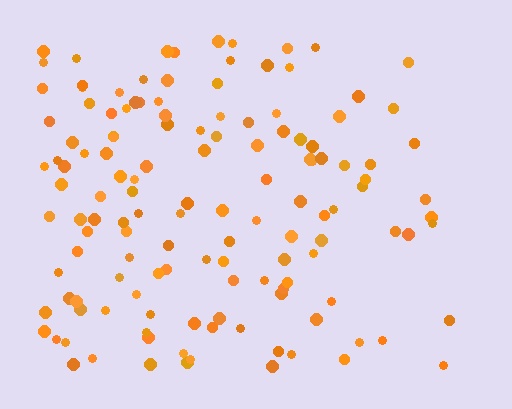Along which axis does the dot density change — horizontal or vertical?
Horizontal.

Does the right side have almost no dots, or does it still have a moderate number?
Still a moderate number, just noticeably fewer than the left.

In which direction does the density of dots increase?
From right to left, with the left side densest.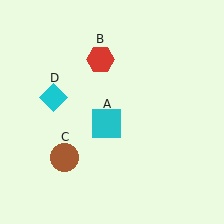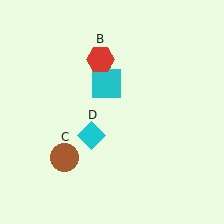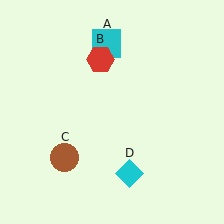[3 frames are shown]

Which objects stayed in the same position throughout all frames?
Red hexagon (object B) and brown circle (object C) remained stationary.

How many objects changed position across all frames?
2 objects changed position: cyan square (object A), cyan diamond (object D).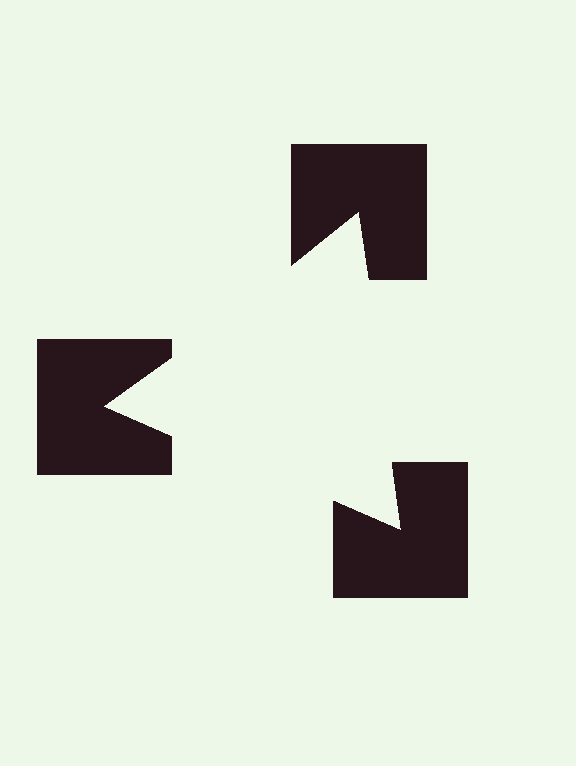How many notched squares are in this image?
There are 3 — one at each vertex of the illusory triangle.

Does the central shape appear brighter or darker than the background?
It typically appears slightly brighter than the background, even though no actual brightness change is drawn.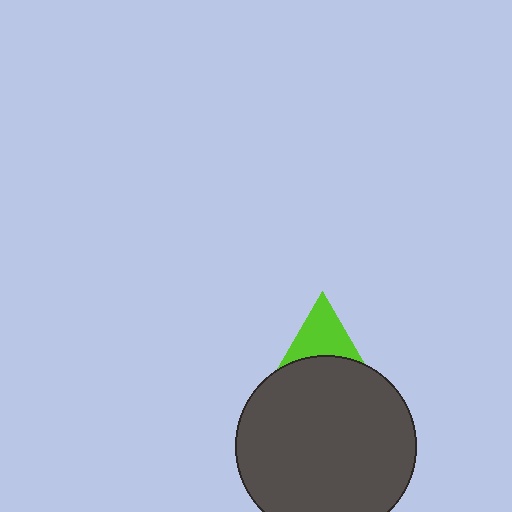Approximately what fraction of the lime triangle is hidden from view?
Roughly 51% of the lime triangle is hidden behind the dark gray circle.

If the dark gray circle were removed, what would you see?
You would see the complete lime triangle.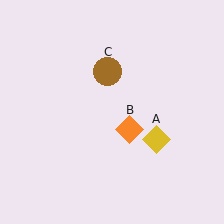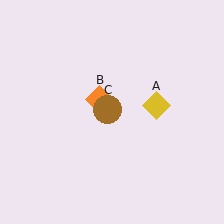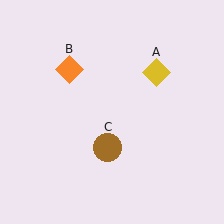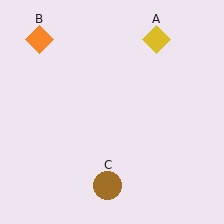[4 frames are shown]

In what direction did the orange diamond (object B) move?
The orange diamond (object B) moved up and to the left.